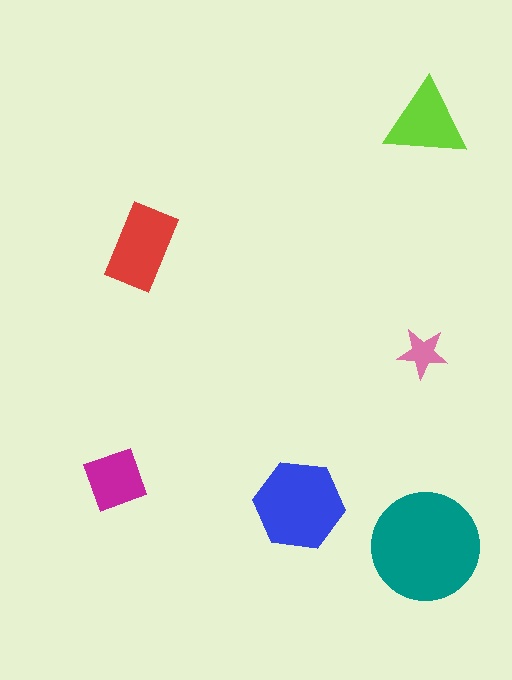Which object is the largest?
The teal circle.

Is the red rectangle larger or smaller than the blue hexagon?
Smaller.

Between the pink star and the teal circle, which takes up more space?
The teal circle.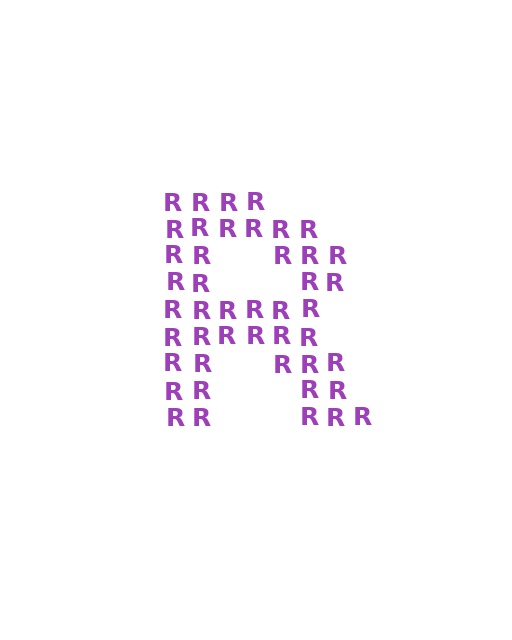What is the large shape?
The large shape is the letter R.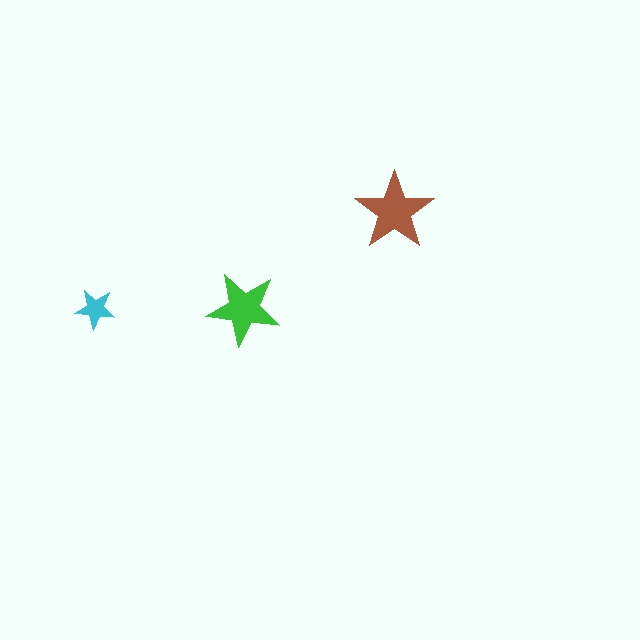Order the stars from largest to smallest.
the brown one, the green one, the cyan one.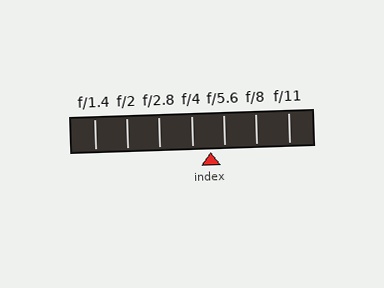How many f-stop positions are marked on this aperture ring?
There are 7 f-stop positions marked.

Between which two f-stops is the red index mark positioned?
The index mark is between f/4 and f/5.6.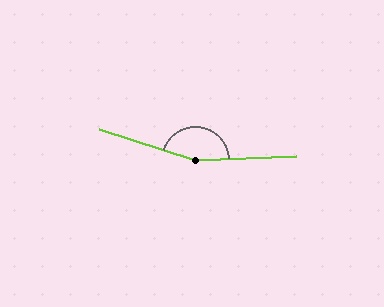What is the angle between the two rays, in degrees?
Approximately 160 degrees.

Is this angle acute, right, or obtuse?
It is obtuse.